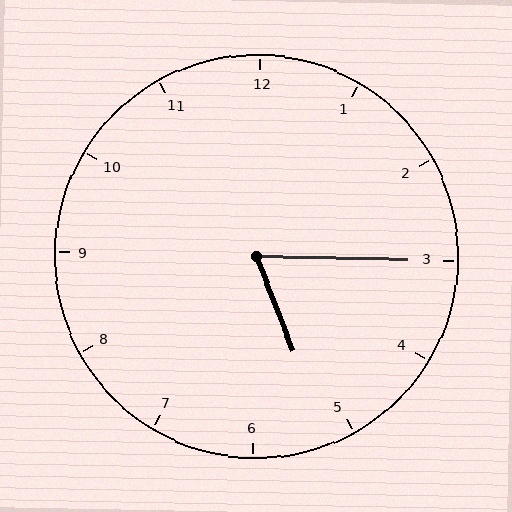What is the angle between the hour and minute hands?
Approximately 68 degrees.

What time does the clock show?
5:15.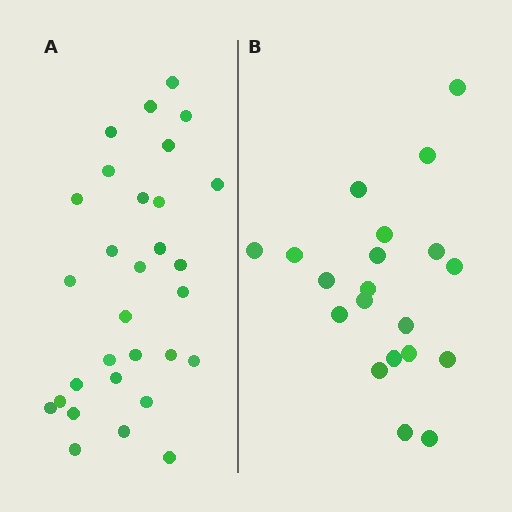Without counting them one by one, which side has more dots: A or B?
Region A (the left region) has more dots.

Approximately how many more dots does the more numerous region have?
Region A has roughly 10 or so more dots than region B.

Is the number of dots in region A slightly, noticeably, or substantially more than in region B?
Region A has substantially more. The ratio is roughly 1.5 to 1.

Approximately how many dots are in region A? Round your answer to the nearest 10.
About 30 dots.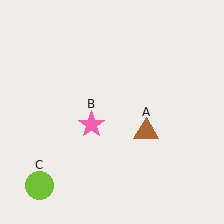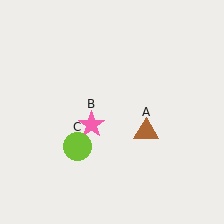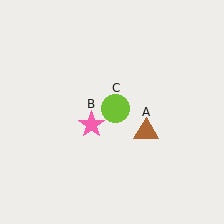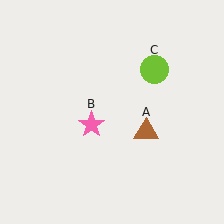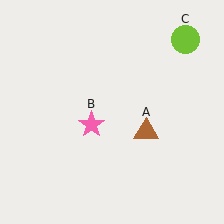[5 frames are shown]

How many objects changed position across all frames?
1 object changed position: lime circle (object C).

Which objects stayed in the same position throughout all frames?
Brown triangle (object A) and pink star (object B) remained stationary.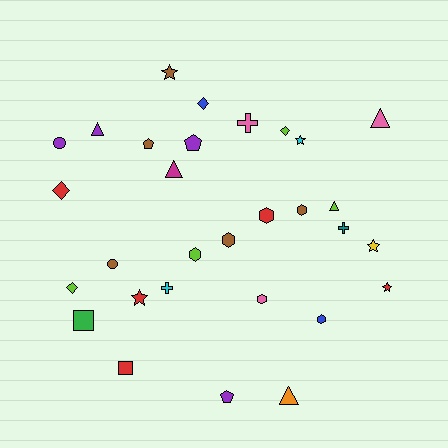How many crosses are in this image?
There are 3 crosses.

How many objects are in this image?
There are 30 objects.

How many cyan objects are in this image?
There are 2 cyan objects.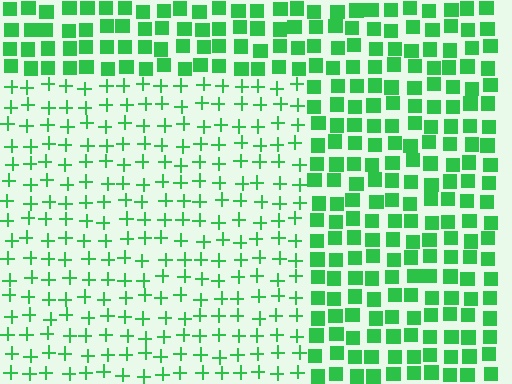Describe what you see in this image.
The image is filled with small green elements arranged in a uniform grid. A rectangle-shaped region contains plus signs, while the surrounding area contains squares. The boundary is defined purely by the change in element shape.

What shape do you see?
I see a rectangle.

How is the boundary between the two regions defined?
The boundary is defined by a change in element shape: plus signs inside vs. squares outside. All elements share the same color and spacing.